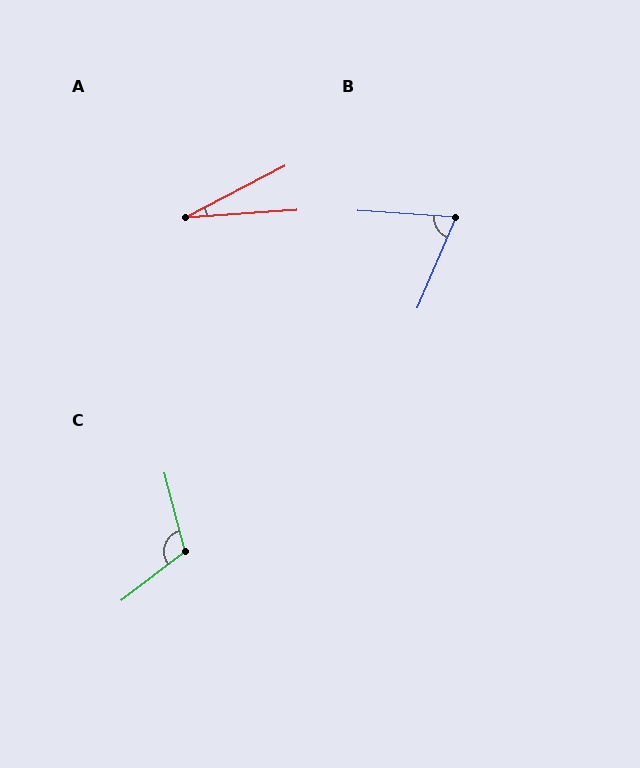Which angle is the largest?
C, at approximately 112 degrees.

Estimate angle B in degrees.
Approximately 71 degrees.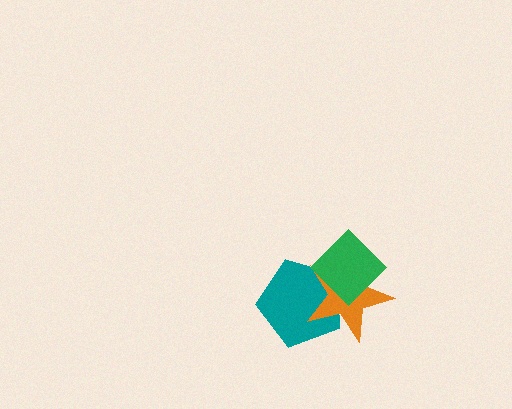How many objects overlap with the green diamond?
2 objects overlap with the green diamond.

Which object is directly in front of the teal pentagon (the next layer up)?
The orange star is directly in front of the teal pentagon.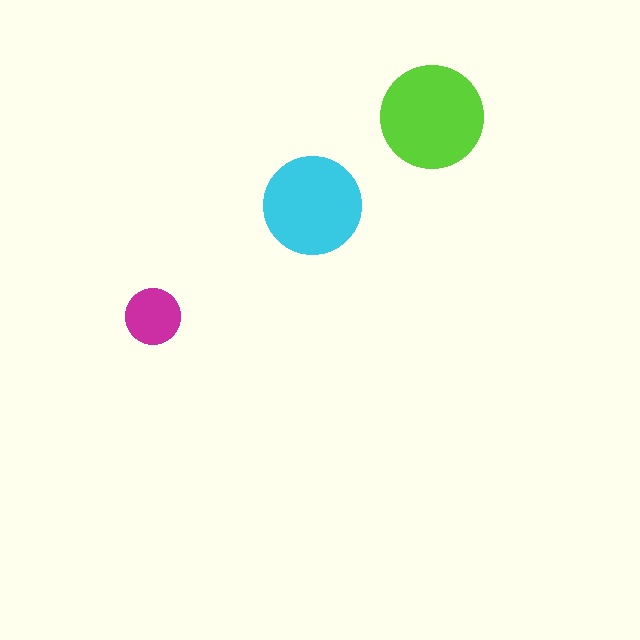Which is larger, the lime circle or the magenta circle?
The lime one.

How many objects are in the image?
There are 3 objects in the image.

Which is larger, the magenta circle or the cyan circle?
The cyan one.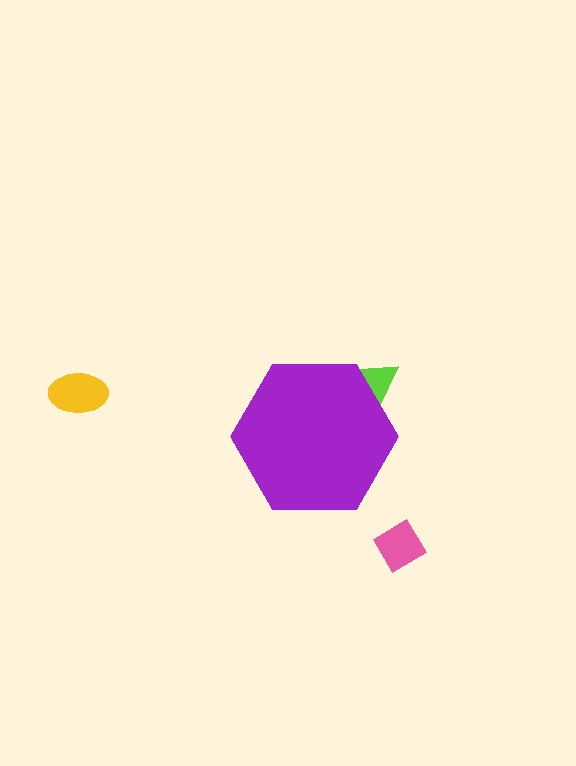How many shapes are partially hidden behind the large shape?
1 shape is partially hidden.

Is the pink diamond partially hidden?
No, the pink diamond is fully visible.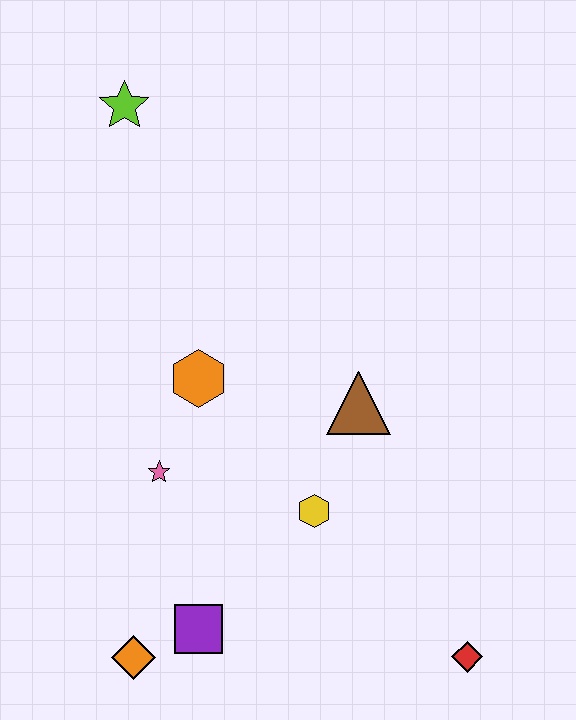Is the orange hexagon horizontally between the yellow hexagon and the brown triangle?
No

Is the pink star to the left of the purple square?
Yes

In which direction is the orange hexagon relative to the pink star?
The orange hexagon is above the pink star.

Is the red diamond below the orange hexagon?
Yes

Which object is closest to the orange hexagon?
The pink star is closest to the orange hexagon.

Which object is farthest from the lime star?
The red diamond is farthest from the lime star.